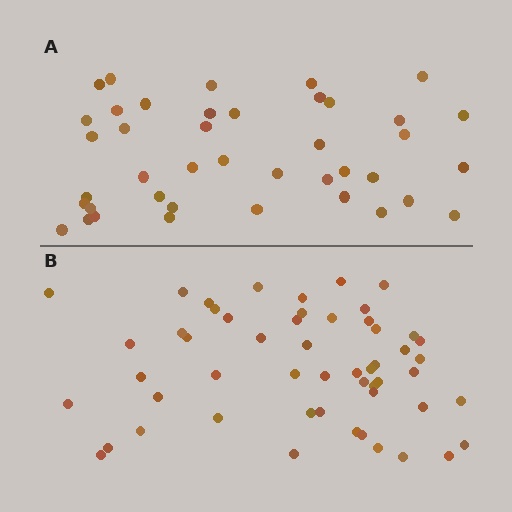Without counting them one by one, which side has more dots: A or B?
Region B (the bottom region) has more dots.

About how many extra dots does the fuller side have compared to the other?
Region B has roughly 12 or so more dots than region A.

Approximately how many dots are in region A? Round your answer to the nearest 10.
About 40 dots. (The exact count is 41, which rounds to 40.)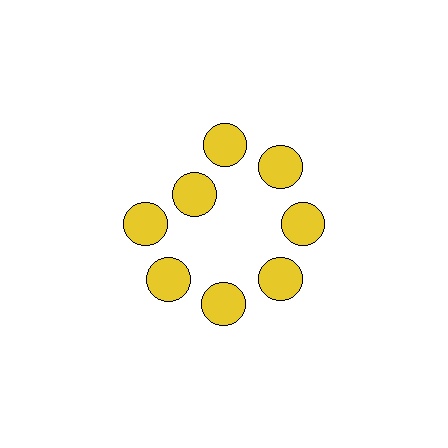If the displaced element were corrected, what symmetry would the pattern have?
It would have 8-fold rotational symmetry — the pattern would map onto itself every 45 degrees.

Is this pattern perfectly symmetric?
No. The 8 yellow circles are arranged in a ring, but one element near the 10 o'clock position is pulled inward toward the center, breaking the 8-fold rotational symmetry.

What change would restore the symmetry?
The symmetry would be restored by moving it outward, back onto the ring so that all 8 circles sit at equal angles and equal distance from the center.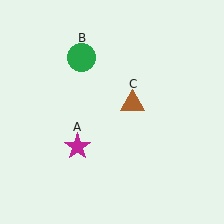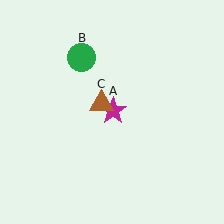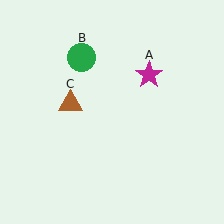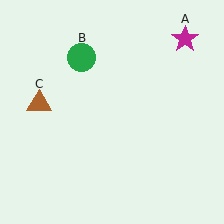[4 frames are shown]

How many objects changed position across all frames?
2 objects changed position: magenta star (object A), brown triangle (object C).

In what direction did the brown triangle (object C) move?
The brown triangle (object C) moved left.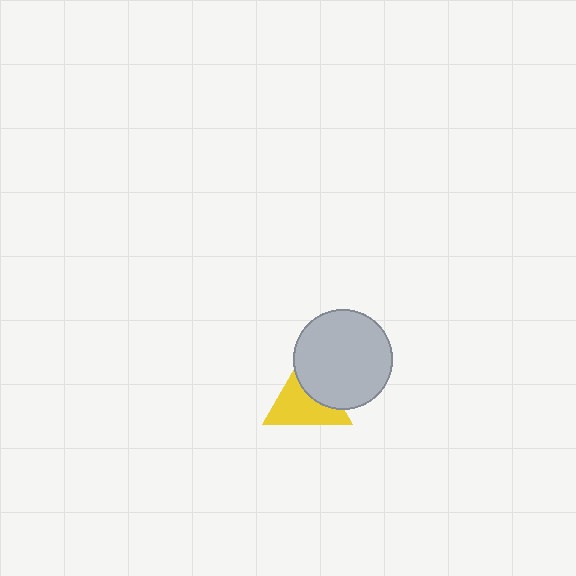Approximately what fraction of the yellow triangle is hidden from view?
Roughly 38% of the yellow triangle is hidden behind the light gray circle.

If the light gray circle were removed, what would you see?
You would see the complete yellow triangle.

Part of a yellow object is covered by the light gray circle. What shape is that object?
It is a triangle.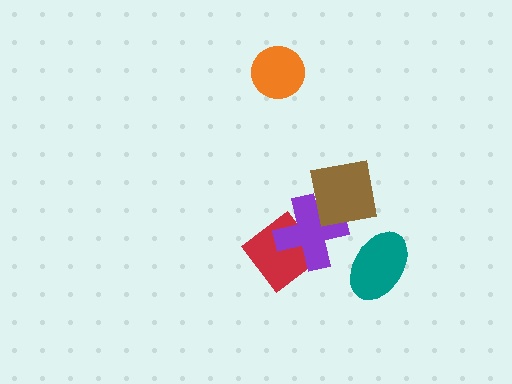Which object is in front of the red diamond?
The purple cross is in front of the red diamond.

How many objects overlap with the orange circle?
0 objects overlap with the orange circle.